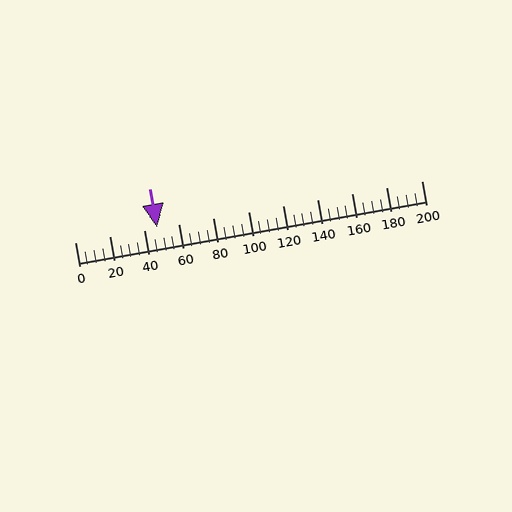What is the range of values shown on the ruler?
The ruler shows values from 0 to 200.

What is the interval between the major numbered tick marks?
The major tick marks are spaced 20 units apart.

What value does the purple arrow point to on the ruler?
The purple arrow points to approximately 48.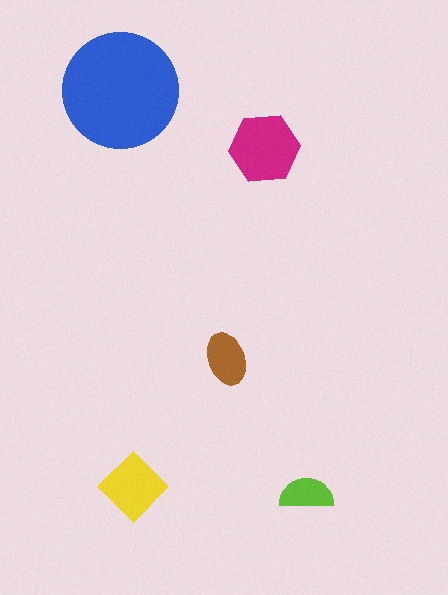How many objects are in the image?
There are 5 objects in the image.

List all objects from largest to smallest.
The blue circle, the magenta hexagon, the yellow diamond, the brown ellipse, the lime semicircle.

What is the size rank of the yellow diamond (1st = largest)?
3rd.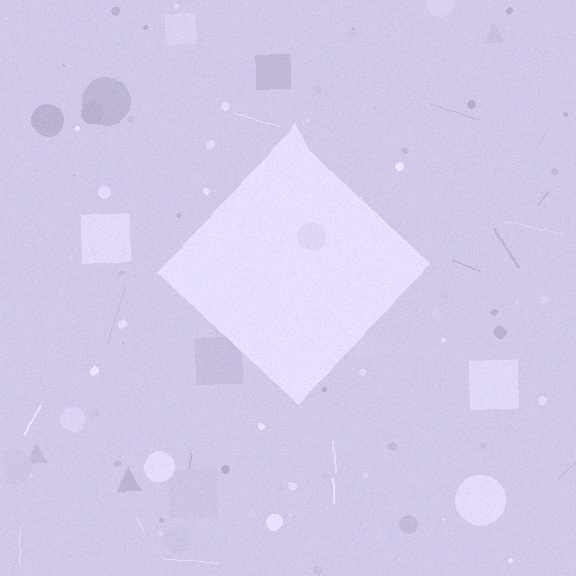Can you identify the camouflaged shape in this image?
The camouflaged shape is a diamond.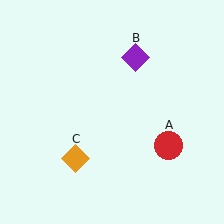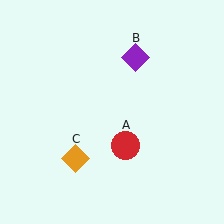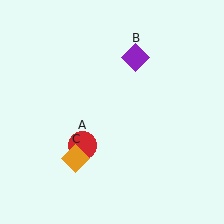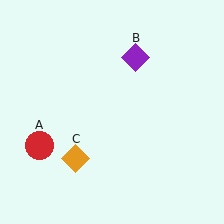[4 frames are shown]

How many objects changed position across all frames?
1 object changed position: red circle (object A).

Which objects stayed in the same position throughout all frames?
Purple diamond (object B) and orange diamond (object C) remained stationary.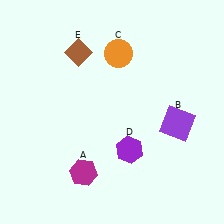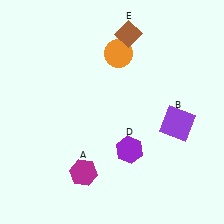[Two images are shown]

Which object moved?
The brown diamond (E) moved right.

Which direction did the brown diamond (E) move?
The brown diamond (E) moved right.